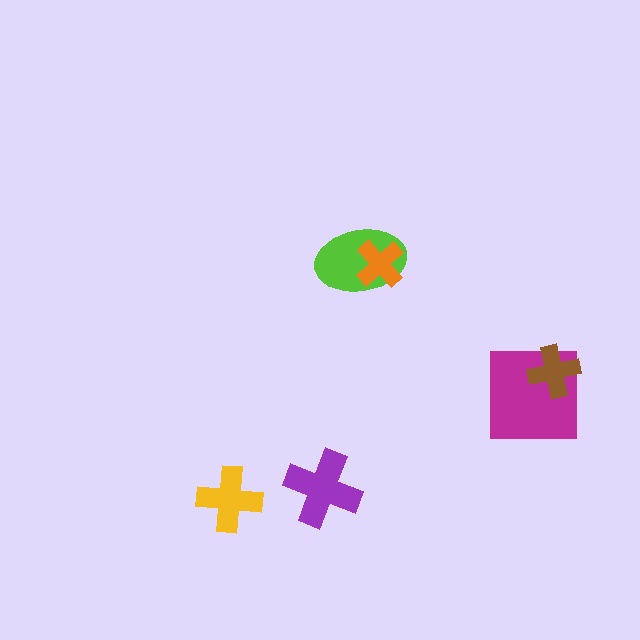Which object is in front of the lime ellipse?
The orange cross is in front of the lime ellipse.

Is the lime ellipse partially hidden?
Yes, it is partially covered by another shape.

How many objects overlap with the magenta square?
1 object overlaps with the magenta square.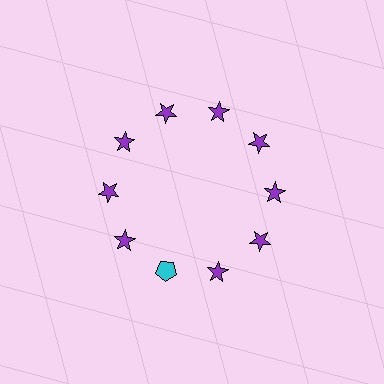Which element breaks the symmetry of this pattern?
The cyan pentagon at roughly the 7 o'clock position breaks the symmetry. All other shapes are purple stars.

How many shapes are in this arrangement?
There are 10 shapes arranged in a ring pattern.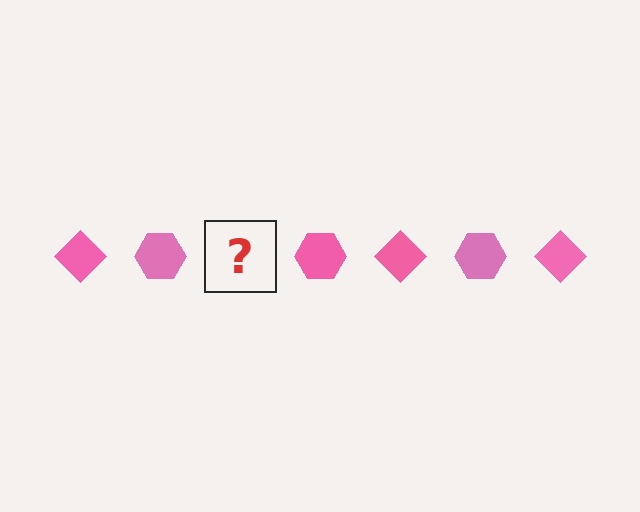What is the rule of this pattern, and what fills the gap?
The rule is that the pattern cycles through diamond, hexagon shapes in pink. The gap should be filled with a pink diamond.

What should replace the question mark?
The question mark should be replaced with a pink diamond.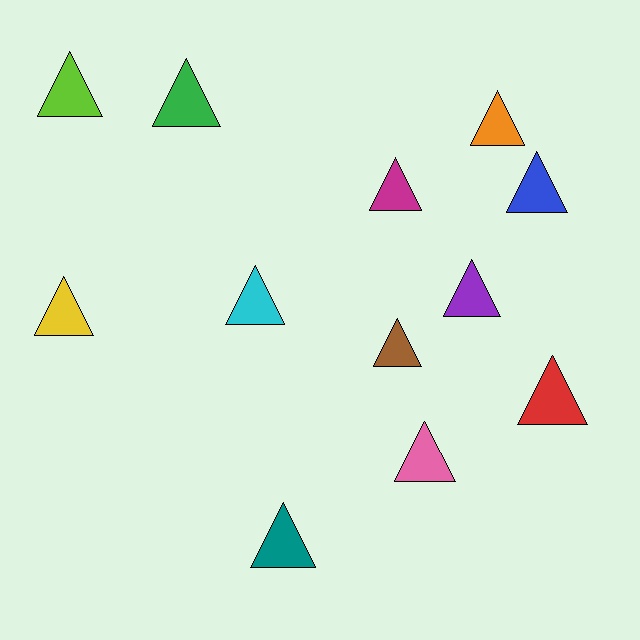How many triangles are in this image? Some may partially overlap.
There are 12 triangles.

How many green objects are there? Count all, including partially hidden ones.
There is 1 green object.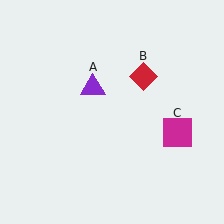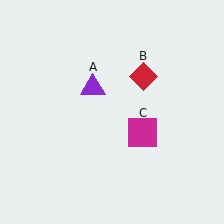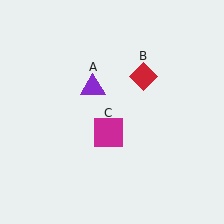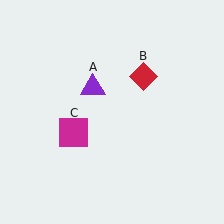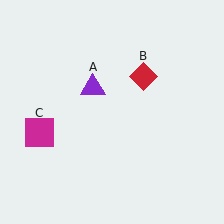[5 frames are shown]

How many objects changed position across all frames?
1 object changed position: magenta square (object C).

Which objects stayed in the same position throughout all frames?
Purple triangle (object A) and red diamond (object B) remained stationary.